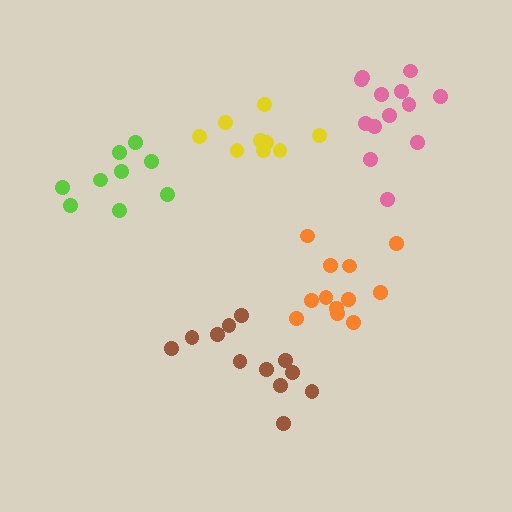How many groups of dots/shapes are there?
There are 5 groups.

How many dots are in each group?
Group 1: 13 dots, Group 2: 9 dots, Group 3: 9 dots, Group 4: 12 dots, Group 5: 12 dots (55 total).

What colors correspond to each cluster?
The clusters are colored: pink, yellow, lime, orange, brown.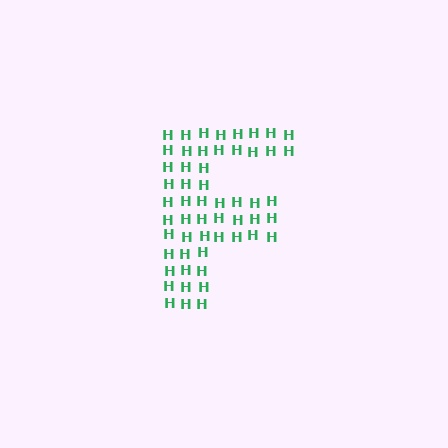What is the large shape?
The large shape is the letter F.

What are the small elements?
The small elements are letter H's.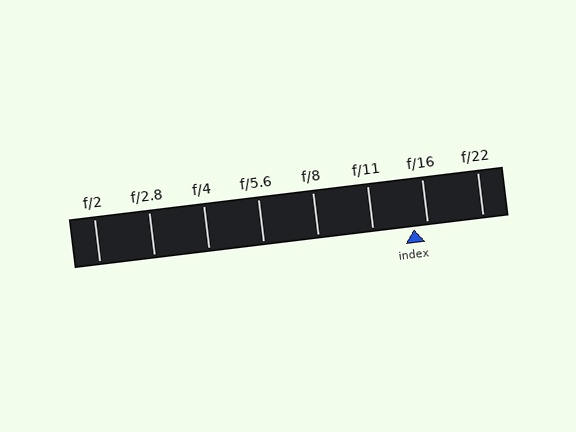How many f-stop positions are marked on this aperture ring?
There are 8 f-stop positions marked.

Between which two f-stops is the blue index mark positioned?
The index mark is between f/11 and f/16.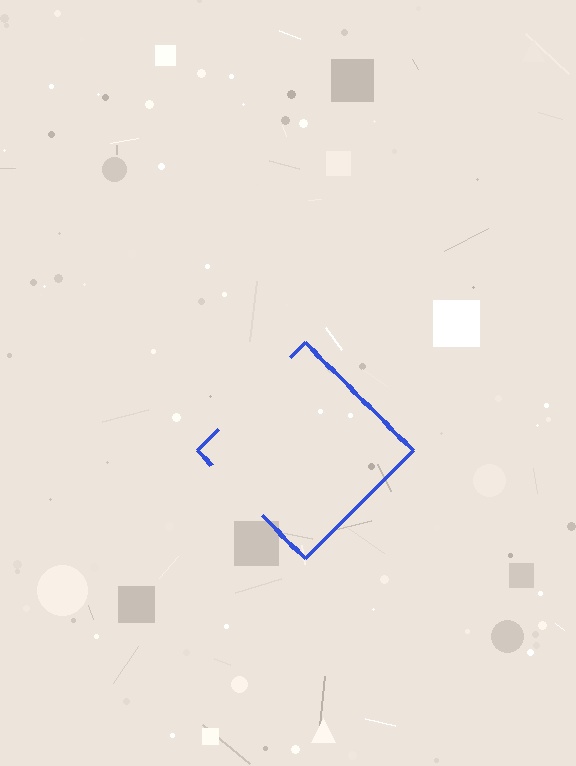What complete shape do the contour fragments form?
The contour fragments form a diamond.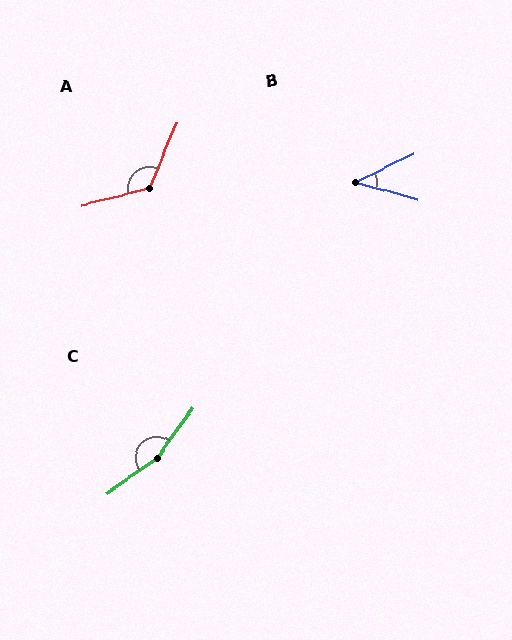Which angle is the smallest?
B, at approximately 42 degrees.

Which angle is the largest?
C, at approximately 161 degrees.